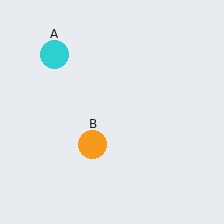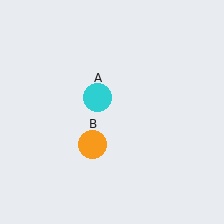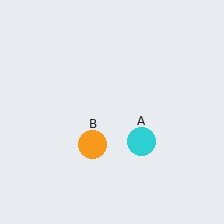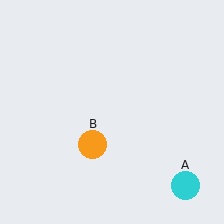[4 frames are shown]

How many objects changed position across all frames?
1 object changed position: cyan circle (object A).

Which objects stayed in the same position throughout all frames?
Orange circle (object B) remained stationary.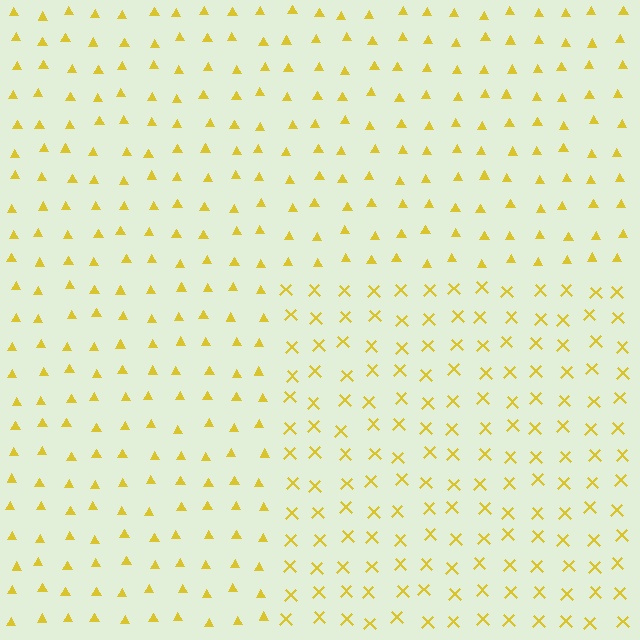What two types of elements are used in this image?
The image uses X marks inside the rectangle region and triangles outside it.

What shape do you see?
I see a rectangle.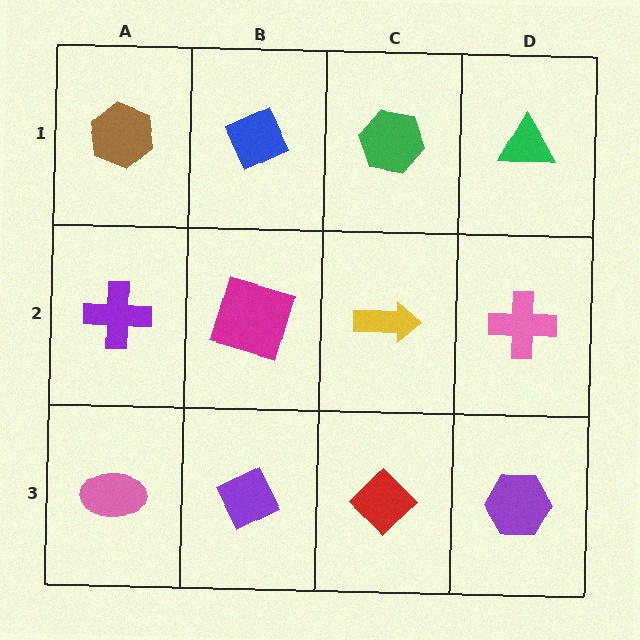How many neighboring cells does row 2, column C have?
4.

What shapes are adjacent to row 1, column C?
A yellow arrow (row 2, column C), a blue diamond (row 1, column B), a green triangle (row 1, column D).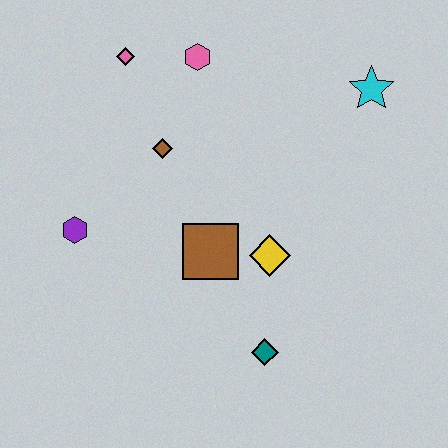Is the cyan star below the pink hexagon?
Yes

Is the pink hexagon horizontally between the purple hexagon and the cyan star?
Yes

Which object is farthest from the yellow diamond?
The pink diamond is farthest from the yellow diamond.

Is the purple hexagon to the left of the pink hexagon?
Yes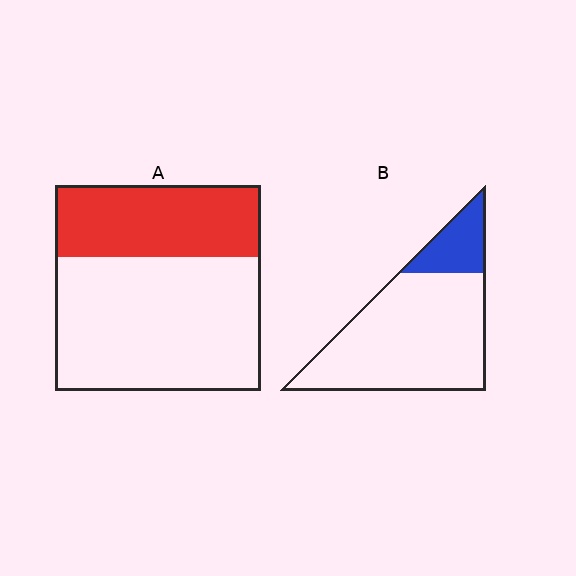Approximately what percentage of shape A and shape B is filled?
A is approximately 35% and B is approximately 20%.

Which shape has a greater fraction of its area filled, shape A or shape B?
Shape A.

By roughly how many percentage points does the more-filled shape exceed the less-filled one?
By roughly 15 percentage points (A over B).